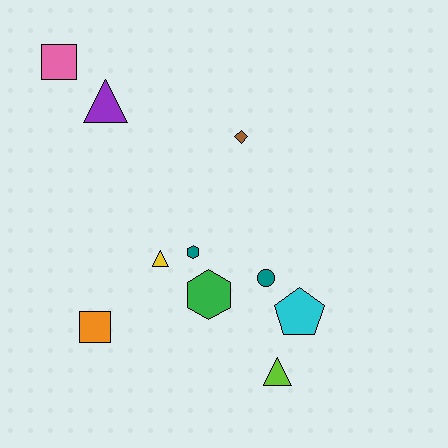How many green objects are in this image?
There is 1 green object.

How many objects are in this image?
There are 10 objects.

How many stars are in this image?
There are no stars.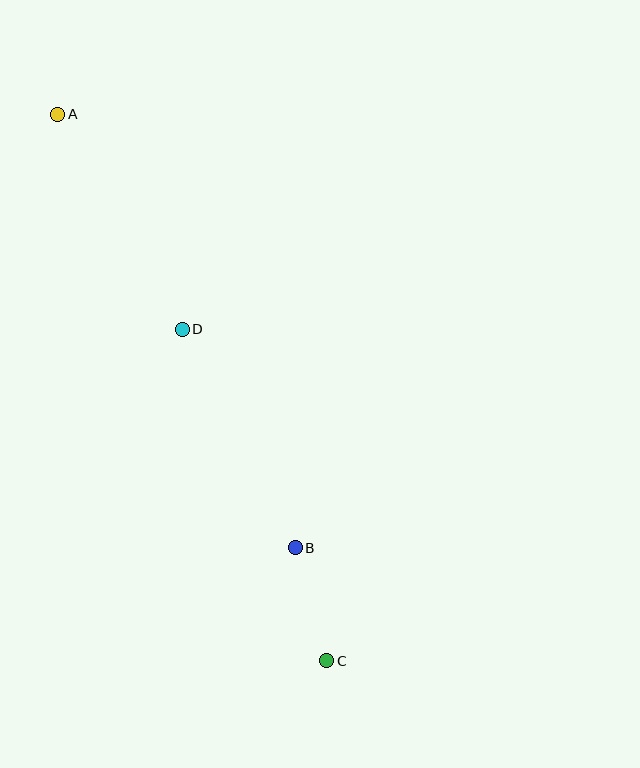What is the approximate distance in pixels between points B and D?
The distance between B and D is approximately 246 pixels.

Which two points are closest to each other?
Points B and C are closest to each other.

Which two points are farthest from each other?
Points A and C are farthest from each other.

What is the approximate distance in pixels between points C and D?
The distance between C and D is approximately 362 pixels.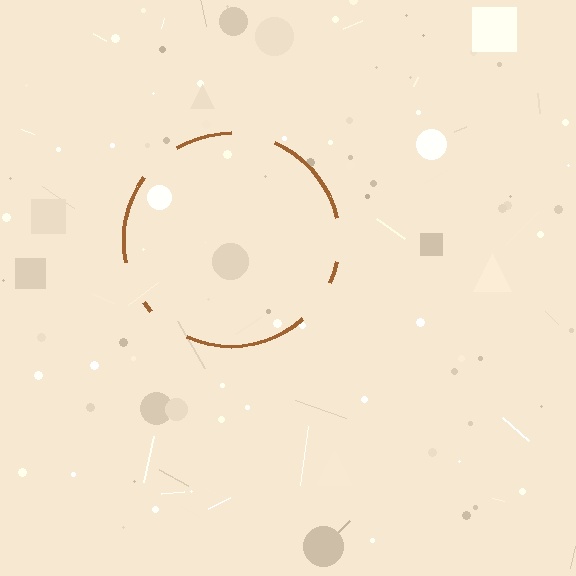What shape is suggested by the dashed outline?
The dashed outline suggests a circle.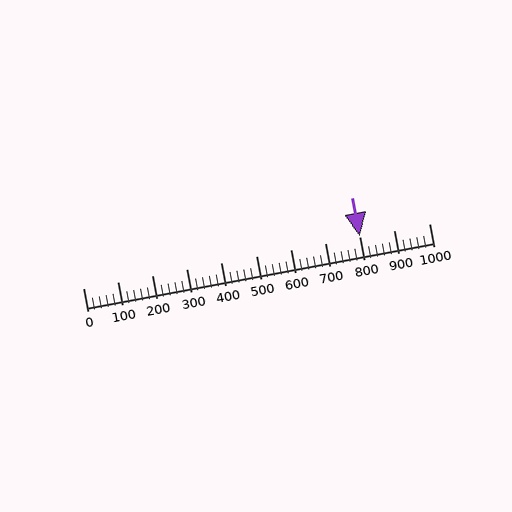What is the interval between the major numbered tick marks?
The major tick marks are spaced 100 units apart.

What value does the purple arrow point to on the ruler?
The purple arrow points to approximately 800.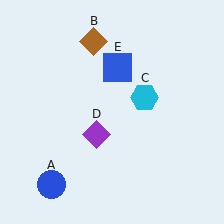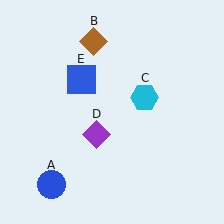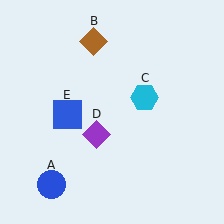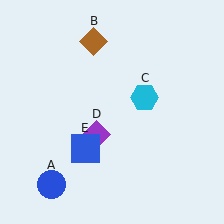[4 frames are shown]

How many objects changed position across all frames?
1 object changed position: blue square (object E).